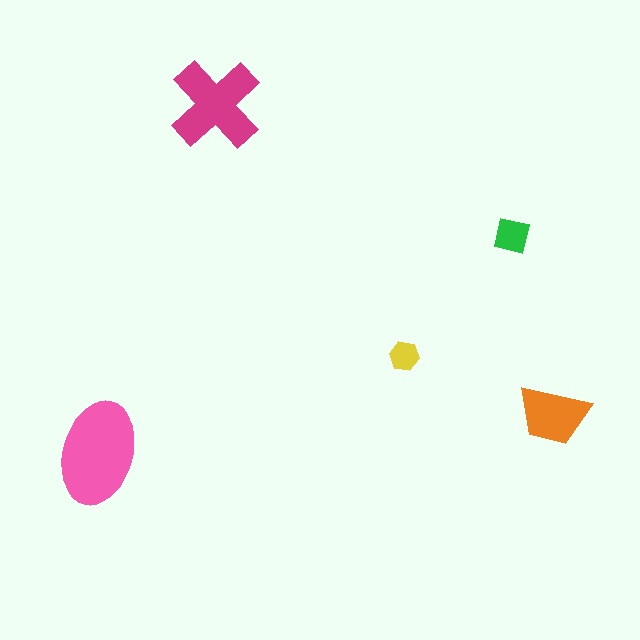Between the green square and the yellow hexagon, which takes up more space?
The green square.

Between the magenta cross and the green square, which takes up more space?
The magenta cross.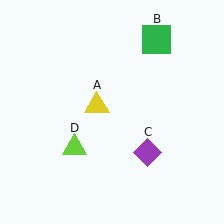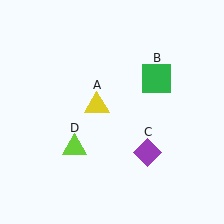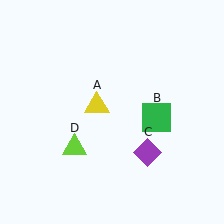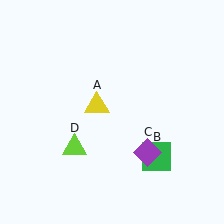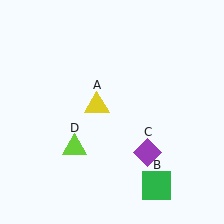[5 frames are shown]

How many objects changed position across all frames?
1 object changed position: green square (object B).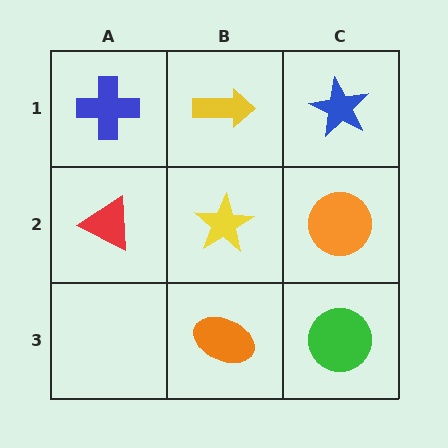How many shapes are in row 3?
2 shapes.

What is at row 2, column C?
An orange circle.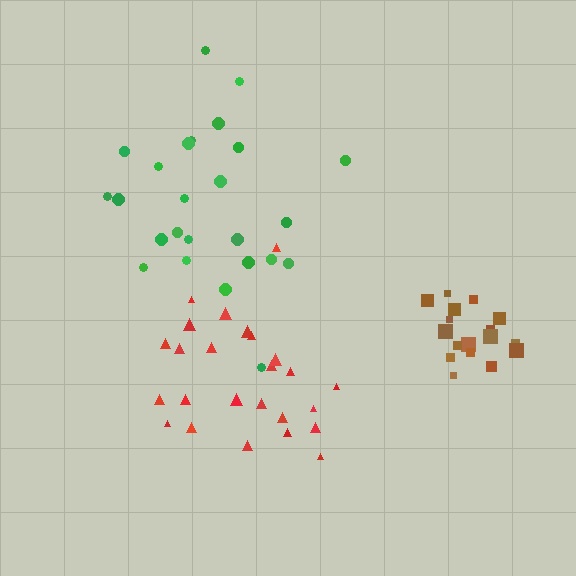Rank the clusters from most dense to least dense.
brown, red, green.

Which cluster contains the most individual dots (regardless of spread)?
Red (25).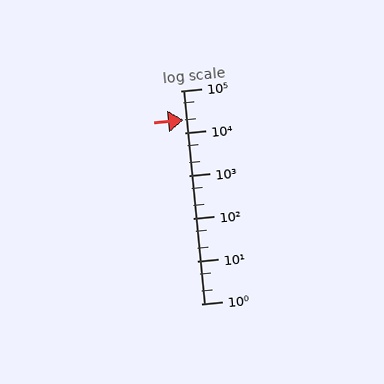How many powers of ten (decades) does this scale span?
The scale spans 5 decades, from 1 to 100000.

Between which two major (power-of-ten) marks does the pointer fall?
The pointer is between 10000 and 100000.